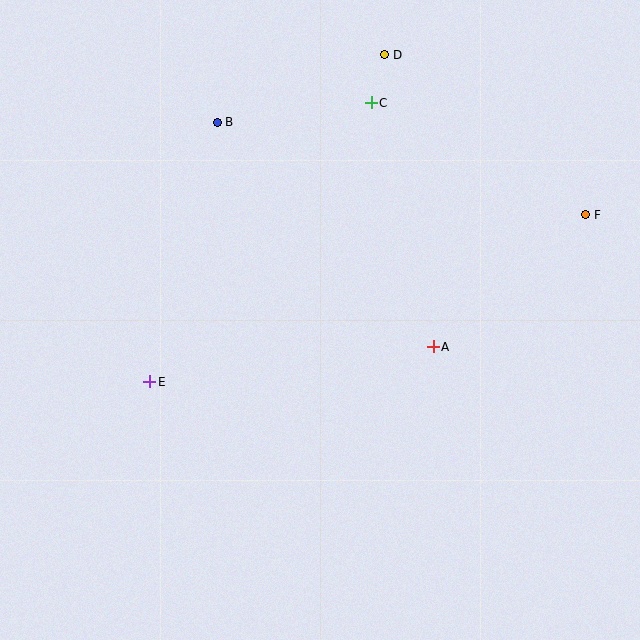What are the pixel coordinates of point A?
Point A is at (433, 347).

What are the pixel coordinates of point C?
Point C is at (371, 103).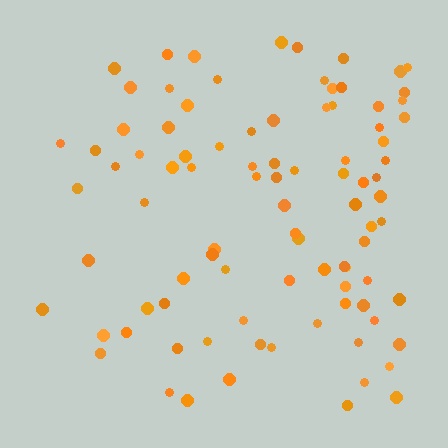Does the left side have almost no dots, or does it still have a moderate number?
Still a moderate number, just noticeably fewer than the right.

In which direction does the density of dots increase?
From left to right, with the right side densest.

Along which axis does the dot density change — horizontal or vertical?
Horizontal.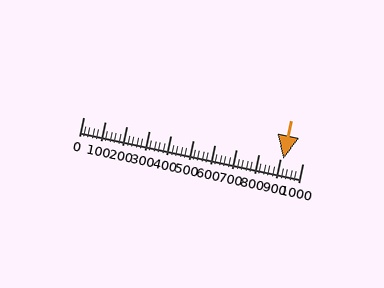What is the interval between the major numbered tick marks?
The major tick marks are spaced 100 units apart.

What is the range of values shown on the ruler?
The ruler shows values from 0 to 1000.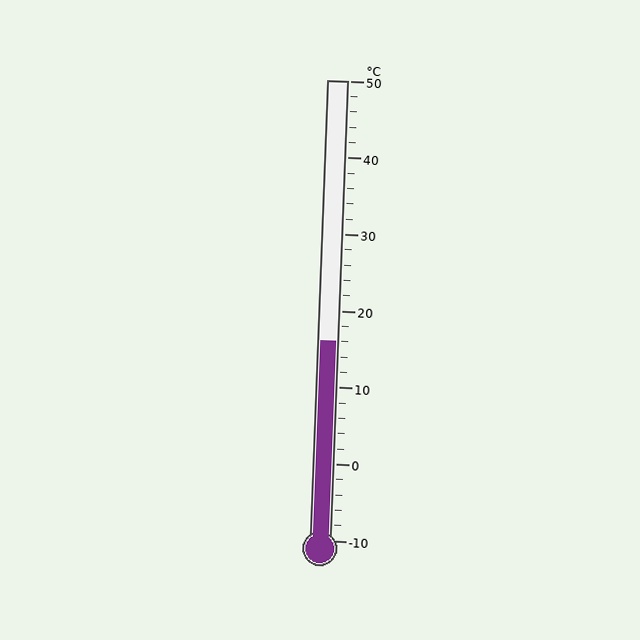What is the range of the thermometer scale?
The thermometer scale ranges from -10°C to 50°C.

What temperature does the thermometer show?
The thermometer shows approximately 16°C.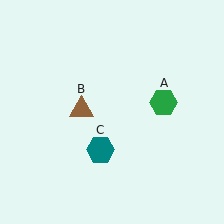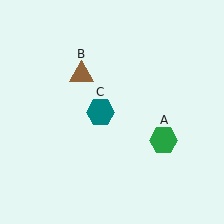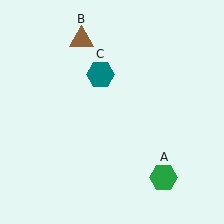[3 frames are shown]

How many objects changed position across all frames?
3 objects changed position: green hexagon (object A), brown triangle (object B), teal hexagon (object C).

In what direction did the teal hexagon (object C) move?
The teal hexagon (object C) moved up.